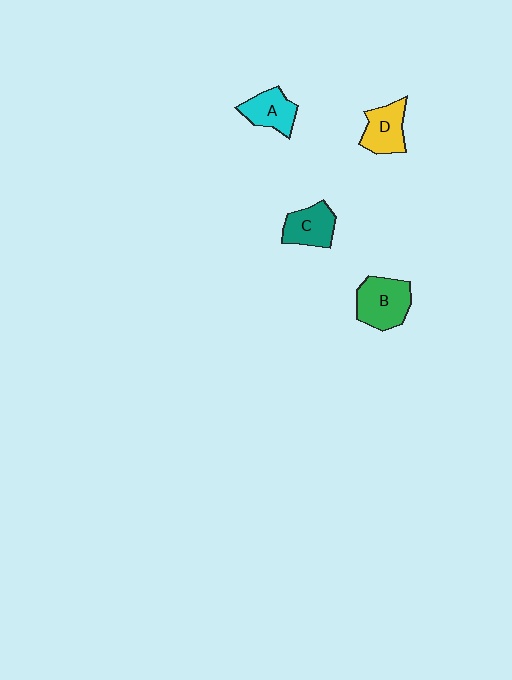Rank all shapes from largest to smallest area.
From largest to smallest: B (green), C (teal), D (yellow), A (cyan).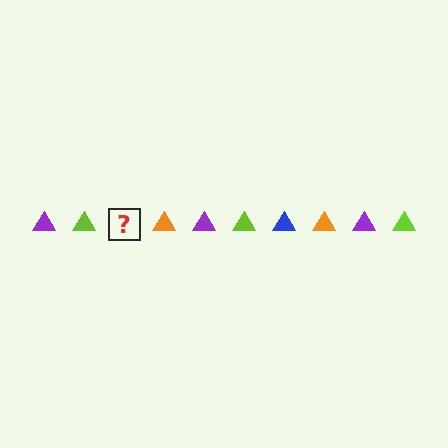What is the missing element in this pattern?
The missing element is a blue triangle.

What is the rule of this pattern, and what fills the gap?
The rule is that the pattern cycles through purple, lime, blue, orange triangles. The gap should be filled with a blue triangle.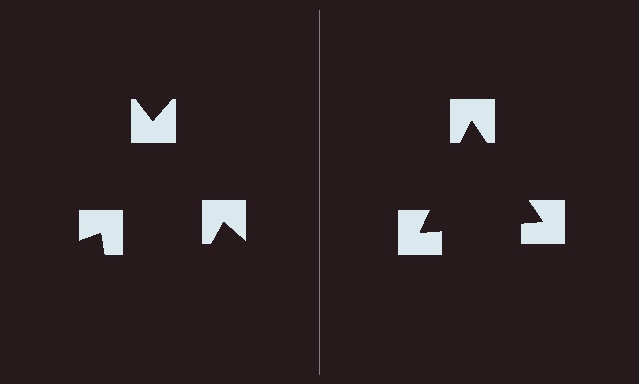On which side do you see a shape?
An illusory triangle appears on the right side. On the left side the wedge cuts are rotated, so no coherent shape forms.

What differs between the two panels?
The notched squares are positioned identically on both sides; only the wedge orientations differ. On the right they align to a triangle; on the left they are misaligned.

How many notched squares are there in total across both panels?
6 — 3 on each side.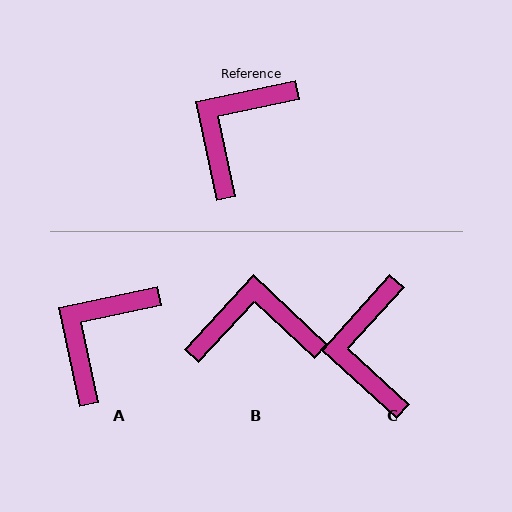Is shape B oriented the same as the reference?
No, it is off by about 55 degrees.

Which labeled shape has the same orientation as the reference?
A.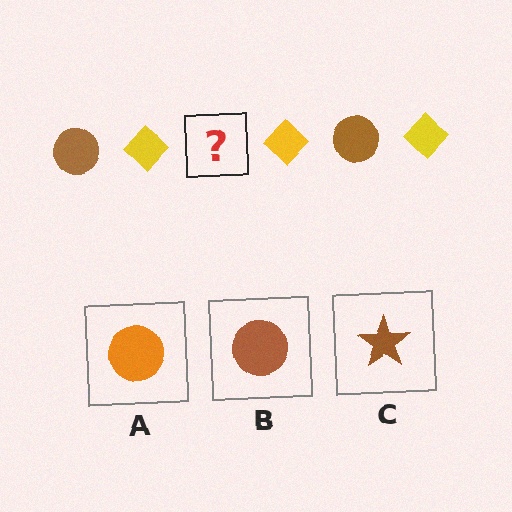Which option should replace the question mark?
Option B.